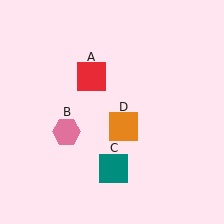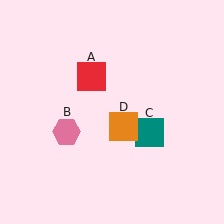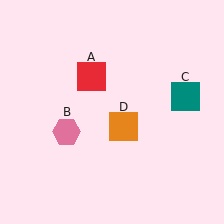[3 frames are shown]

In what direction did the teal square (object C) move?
The teal square (object C) moved up and to the right.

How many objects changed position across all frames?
1 object changed position: teal square (object C).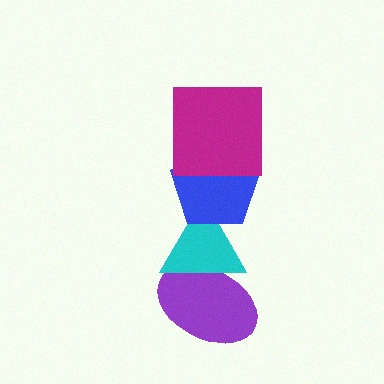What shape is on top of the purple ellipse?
The cyan triangle is on top of the purple ellipse.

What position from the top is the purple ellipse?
The purple ellipse is 4th from the top.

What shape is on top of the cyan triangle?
The blue pentagon is on top of the cyan triangle.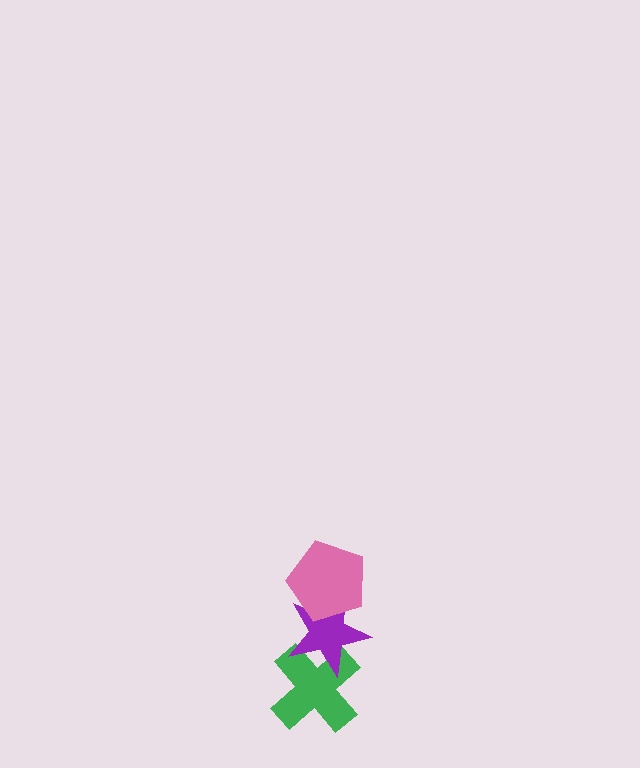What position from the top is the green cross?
The green cross is 3rd from the top.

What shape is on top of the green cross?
The purple star is on top of the green cross.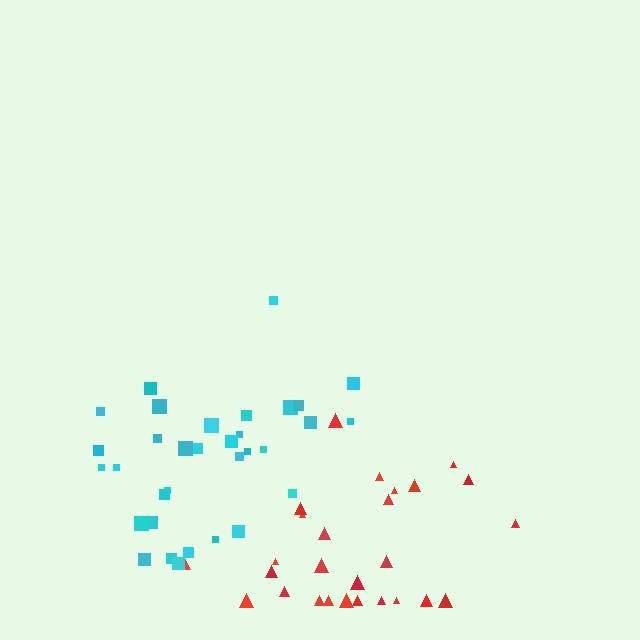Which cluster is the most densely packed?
Cyan.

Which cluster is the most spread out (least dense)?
Red.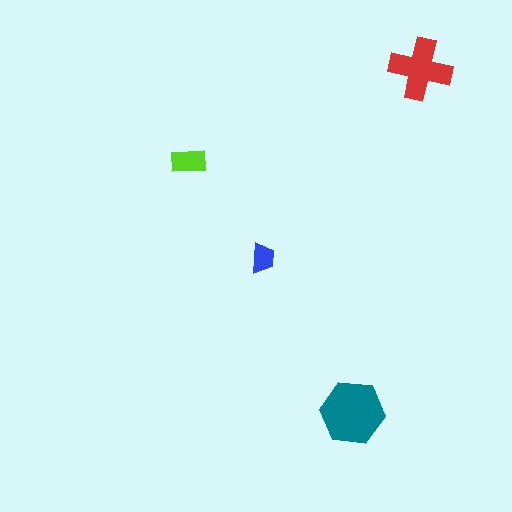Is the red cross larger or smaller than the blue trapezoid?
Larger.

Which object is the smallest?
The blue trapezoid.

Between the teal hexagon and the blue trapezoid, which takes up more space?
The teal hexagon.